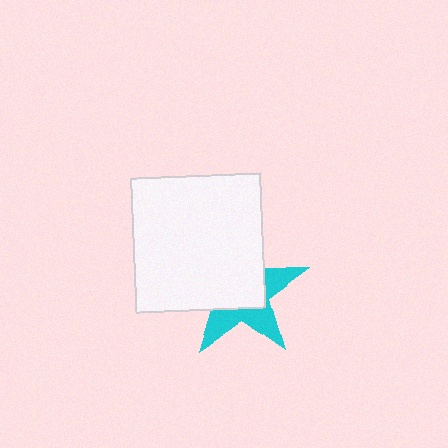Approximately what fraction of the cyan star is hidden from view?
Roughly 59% of the cyan star is hidden behind the white rectangle.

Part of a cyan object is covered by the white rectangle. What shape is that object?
It is a star.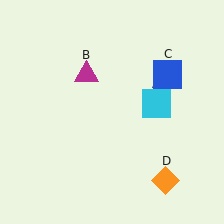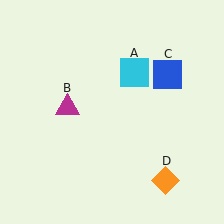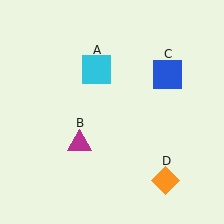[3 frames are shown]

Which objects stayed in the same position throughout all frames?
Blue square (object C) and orange diamond (object D) remained stationary.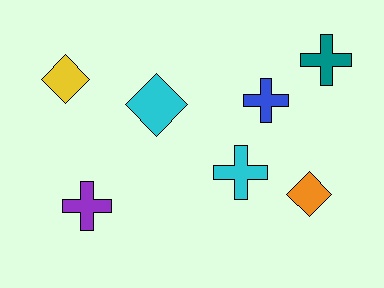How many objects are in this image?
There are 7 objects.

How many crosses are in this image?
There are 4 crosses.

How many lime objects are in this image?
There are no lime objects.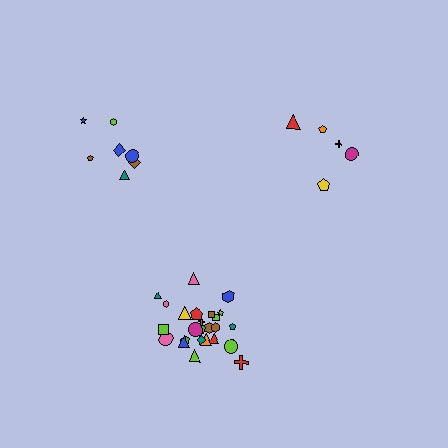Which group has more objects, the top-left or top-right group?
The top-left group.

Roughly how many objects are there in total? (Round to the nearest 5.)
Roughly 35 objects in total.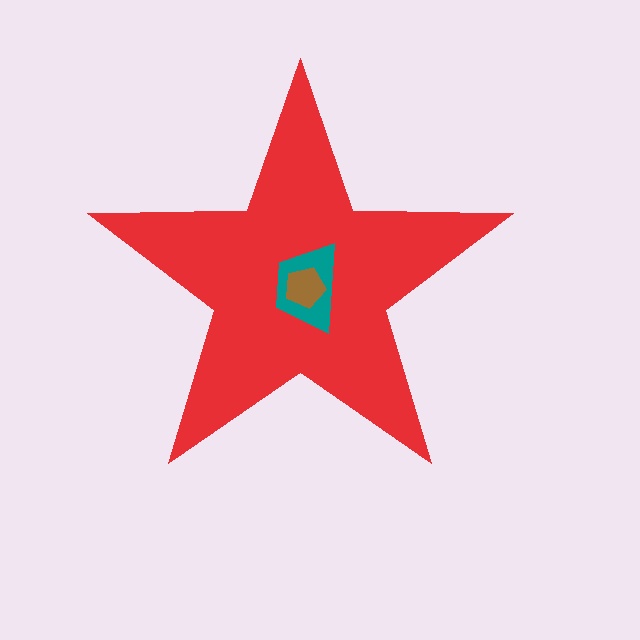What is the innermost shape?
The brown pentagon.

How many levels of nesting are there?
3.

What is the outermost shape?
The red star.